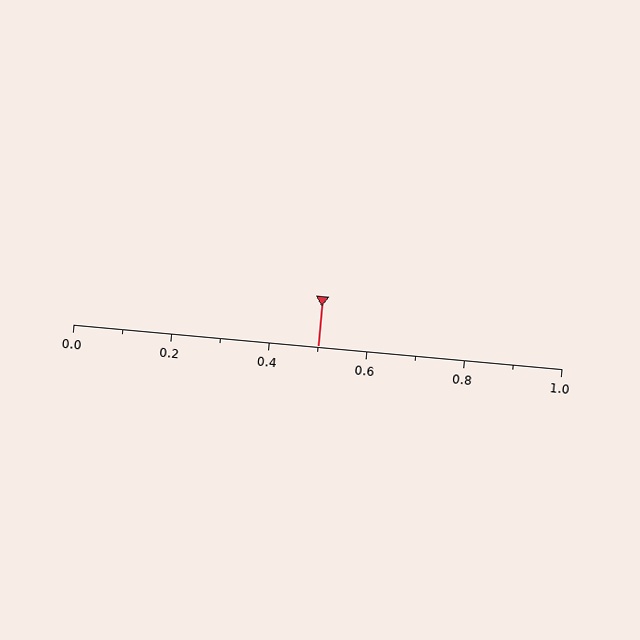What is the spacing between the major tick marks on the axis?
The major ticks are spaced 0.2 apart.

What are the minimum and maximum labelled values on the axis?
The axis runs from 0.0 to 1.0.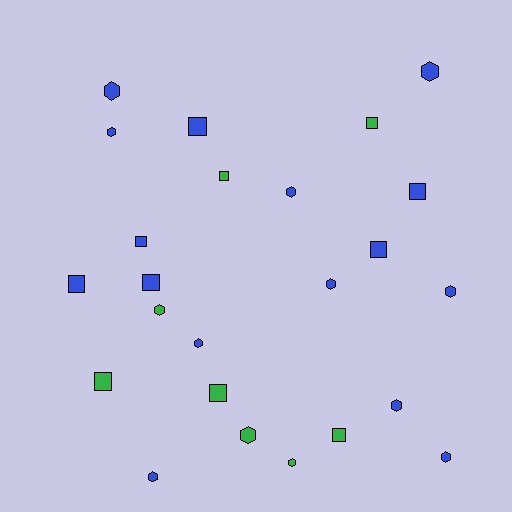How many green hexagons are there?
There are 3 green hexagons.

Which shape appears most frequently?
Hexagon, with 13 objects.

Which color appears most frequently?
Blue, with 16 objects.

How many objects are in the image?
There are 24 objects.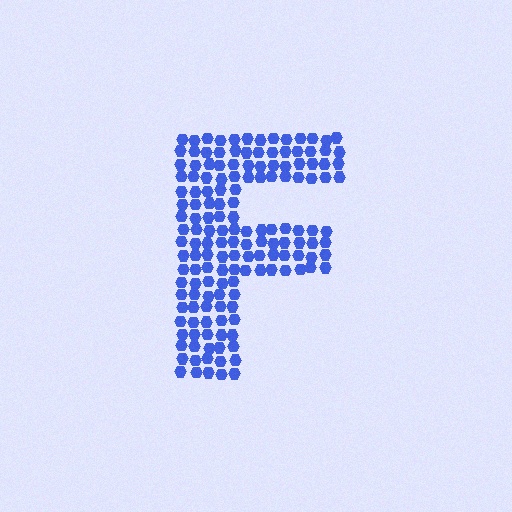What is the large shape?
The large shape is the letter F.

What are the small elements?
The small elements are hexagons.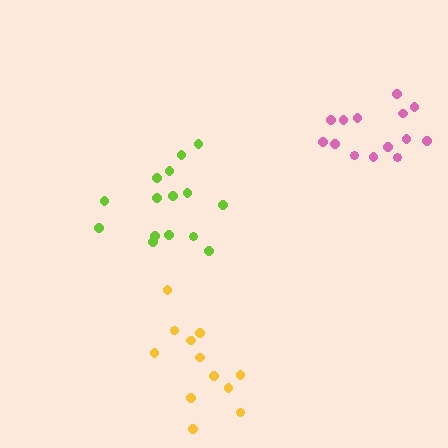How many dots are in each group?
Group 1: 15 dots, Group 2: 14 dots, Group 3: 12 dots (41 total).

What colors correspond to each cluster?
The clusters are colored: lime, pink, yellow.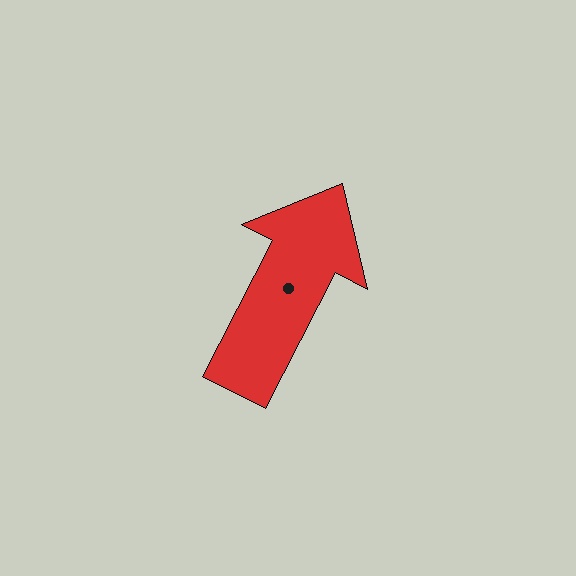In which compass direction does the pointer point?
Northeast.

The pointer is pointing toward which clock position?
Roughly 1 o'clock.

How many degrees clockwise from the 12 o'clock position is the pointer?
Approximately 27 degrees.